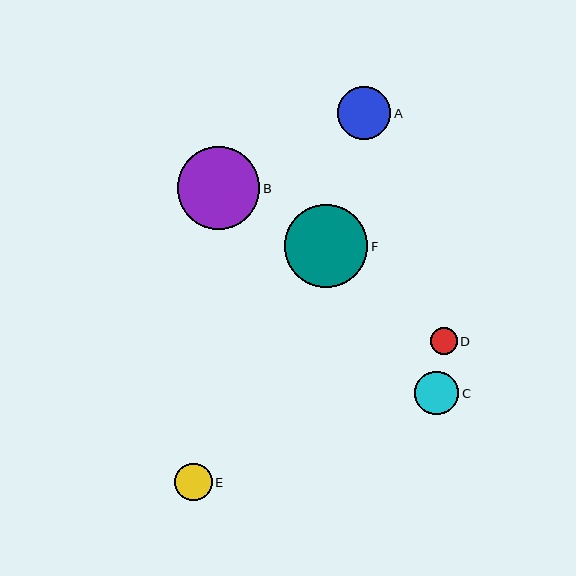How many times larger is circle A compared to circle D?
Circle A is approximately 2.0 times the size of circle D.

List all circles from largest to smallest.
From largest to smallest: F, B, A, C, E, D.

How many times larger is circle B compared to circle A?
Circle B is approximately 1.6 times the size of circle A.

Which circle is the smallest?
Circle D is the smallest with a size of approximately 26 pixels.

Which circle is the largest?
Circle F is the largest with a size of approximately 83 pixels.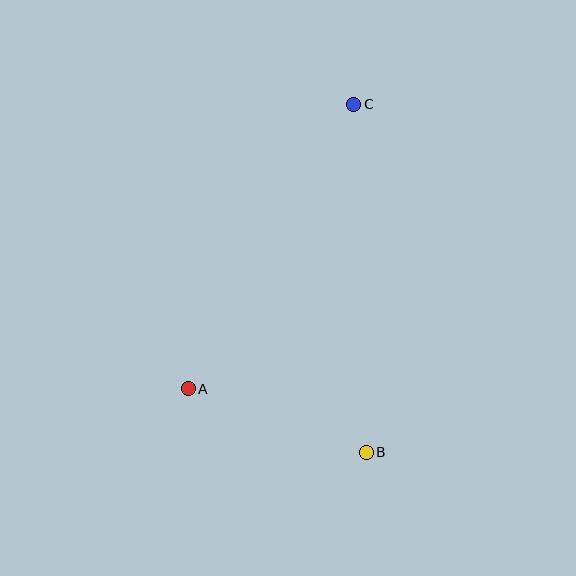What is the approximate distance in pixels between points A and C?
The distance between A and C is approximately 329 pixels.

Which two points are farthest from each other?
Points B and C are farthest from each other.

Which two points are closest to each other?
Points A and B are closest to each other.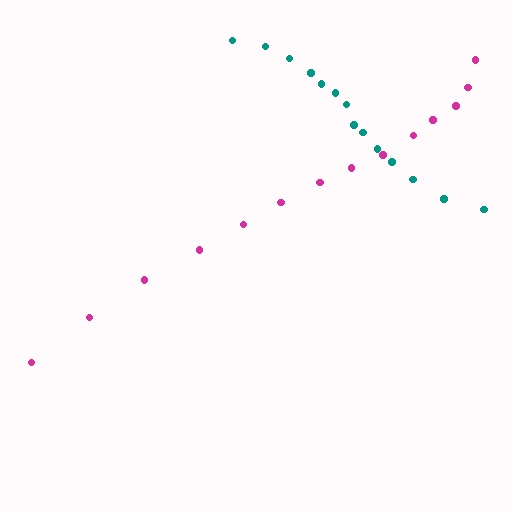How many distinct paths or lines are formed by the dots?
There are 2 distinct paths.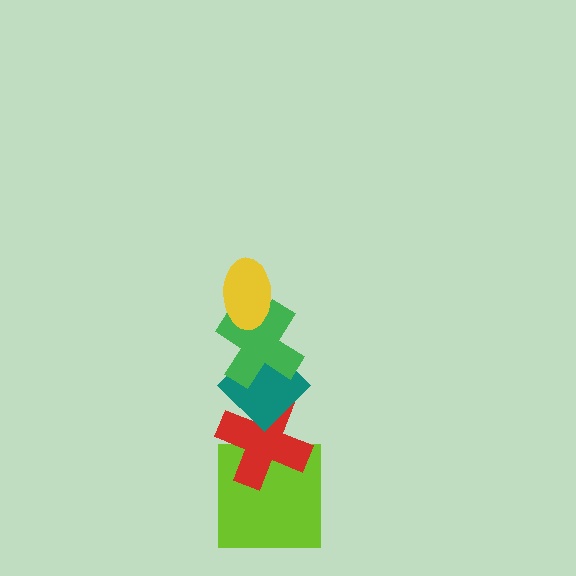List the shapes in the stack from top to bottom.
From top to bottom: the yellow ellipse, the green cross, the teal diamond, the red cross, the lime square.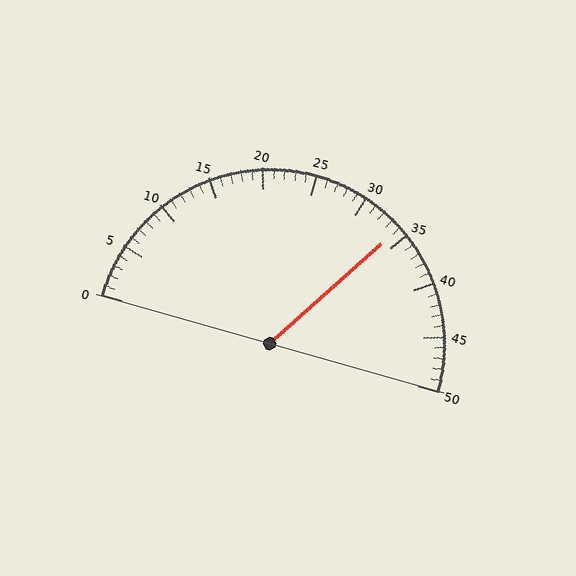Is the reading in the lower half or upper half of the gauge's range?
The reading is in the upper half of the range (0 to 50).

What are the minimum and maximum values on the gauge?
The gauge ranges from 0 to 50.